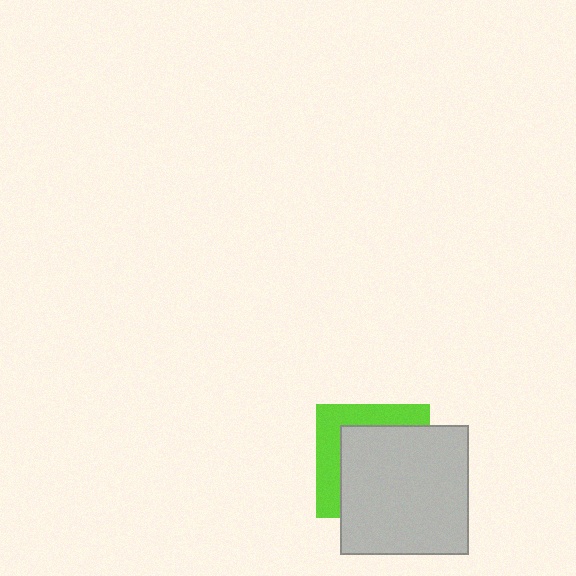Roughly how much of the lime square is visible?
A small part of it is visible (roughly 36%).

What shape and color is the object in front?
The object in front is a light gray square.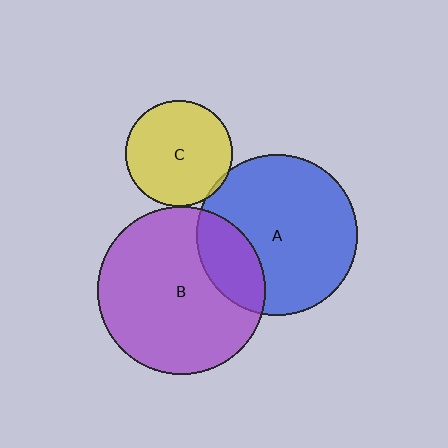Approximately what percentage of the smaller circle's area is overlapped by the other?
Approximately 5%.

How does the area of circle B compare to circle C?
Approximately 2.5 times.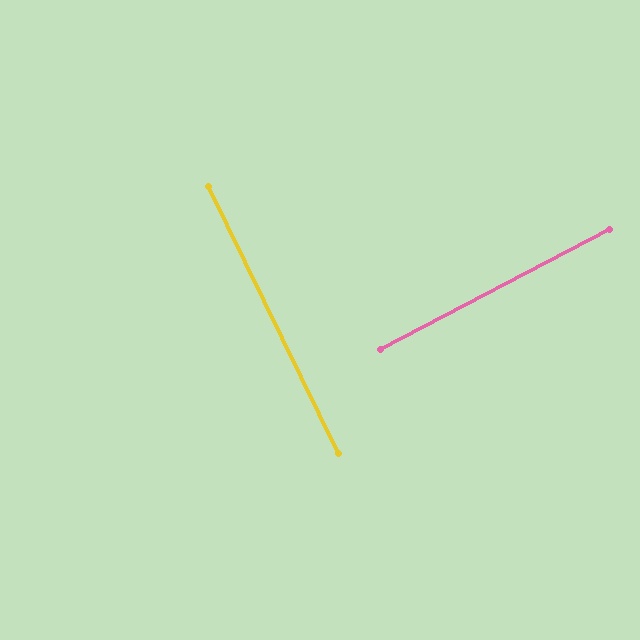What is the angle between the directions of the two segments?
Approximately 88 degrees.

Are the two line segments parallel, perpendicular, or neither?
Perpendicular — they meet at approximately 88°.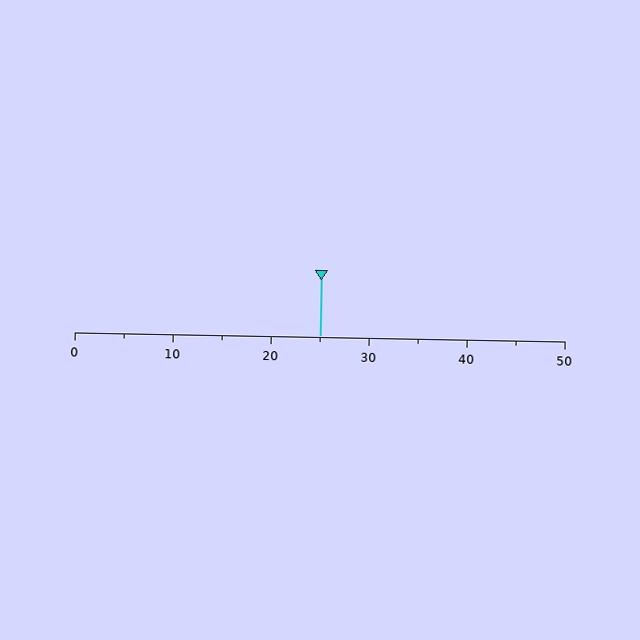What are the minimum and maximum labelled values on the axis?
The axis runs from 0 to 50.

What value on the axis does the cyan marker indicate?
The marker indicates approximately 25.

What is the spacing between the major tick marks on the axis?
The major ticks are spaced 10 apart.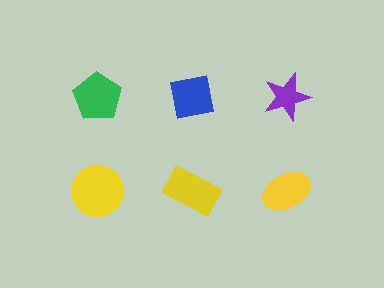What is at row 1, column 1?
A green pentagon.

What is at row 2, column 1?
A yellow circle.